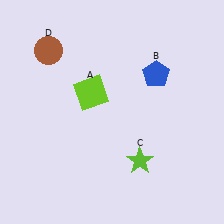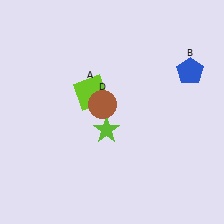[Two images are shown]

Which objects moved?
The objects that moved are: the blue pentagon (B), the lime star (C), the brown circle (D).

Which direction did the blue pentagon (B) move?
The blue pentagon (B) moved right.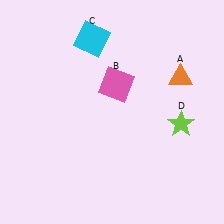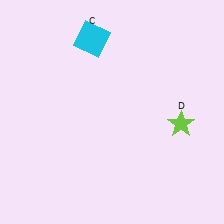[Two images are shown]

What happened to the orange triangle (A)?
The orange triangle (A) was removed in Image 2. It was in the top-right area of Image 1.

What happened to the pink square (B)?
The pink square (B) was removed in Image 2. It was in the top-right area of Image 1.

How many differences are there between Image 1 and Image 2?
There are 2 differences between the two images.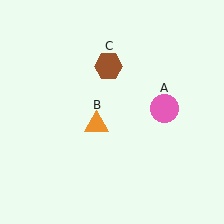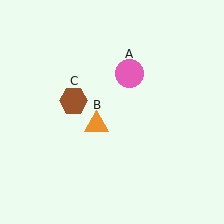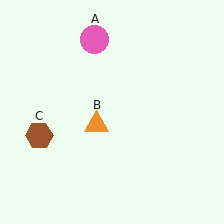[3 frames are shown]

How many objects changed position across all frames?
2 objects changed position: pink circle (object A), brown hexagon (object C).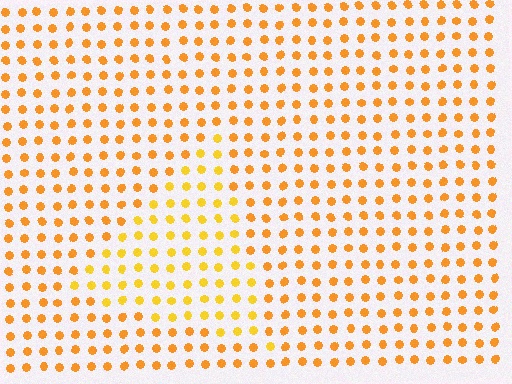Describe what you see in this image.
The image is filled with small orange elements in a uniform arrangement. A triangle-shaped region is visible where the elements are tinted to a slightly different hue, forming a subtle color boundary.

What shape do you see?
I see a triangle.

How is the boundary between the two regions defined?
The boundary is defined purely by a slight shift in hue (about 18 degrees). Spacing, size, and orientation are identical on both sides.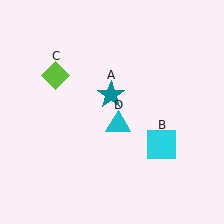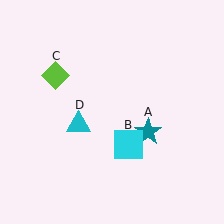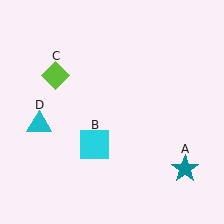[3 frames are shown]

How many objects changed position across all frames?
3 objects changed position: teal star (object A), cyan square (object B), cyan triangle (object D).